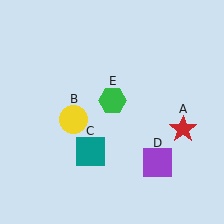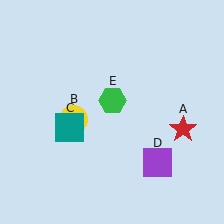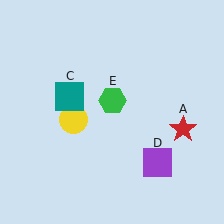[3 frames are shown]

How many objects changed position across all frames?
1 object changed position: teal square (object C).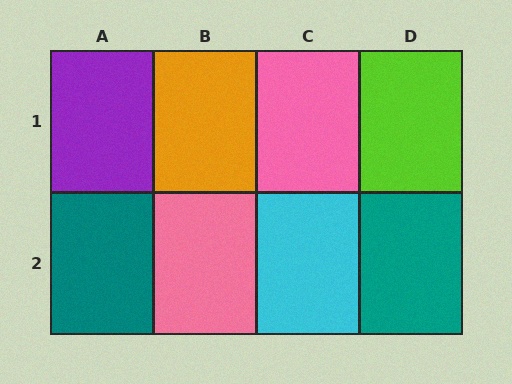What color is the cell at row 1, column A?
Purple.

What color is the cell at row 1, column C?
Pink.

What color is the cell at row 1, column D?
Lime.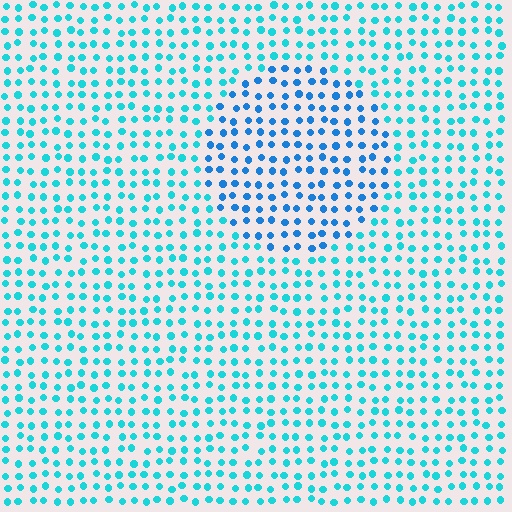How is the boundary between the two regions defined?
The boundary is defined purely by a slight shift in hue (about 27 degrees). Spacing, size, and orientation are identical on both sides.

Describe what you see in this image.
The image is filled with small cyan elements in a uniform arrangement. A circle-shaped region is visible where the elements are tinted to a slightly different hue, forming a subtle color boundary.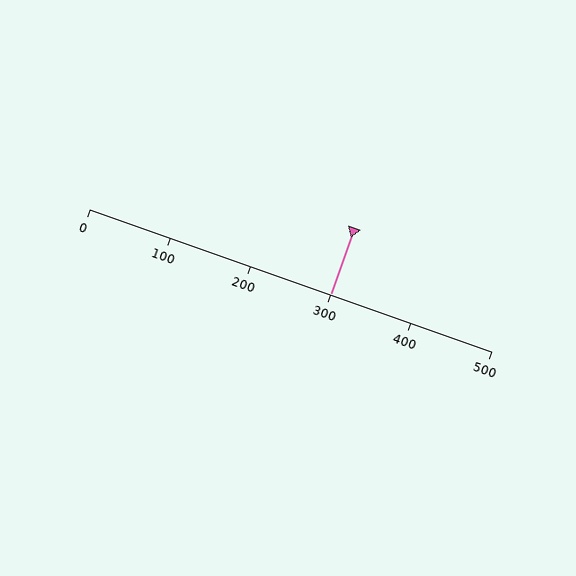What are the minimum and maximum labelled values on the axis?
The axis runs from 0 to 500.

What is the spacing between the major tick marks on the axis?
The major ticks are spaced 100 apart.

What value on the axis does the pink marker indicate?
The marker indicates approximately 300.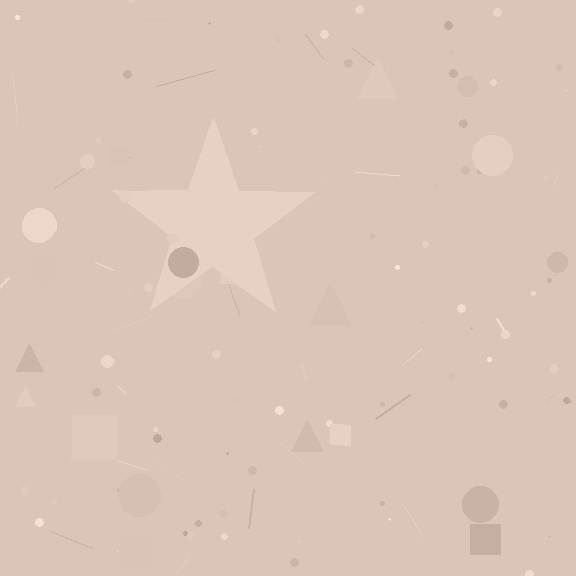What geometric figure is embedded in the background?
A star is embedded in the background.